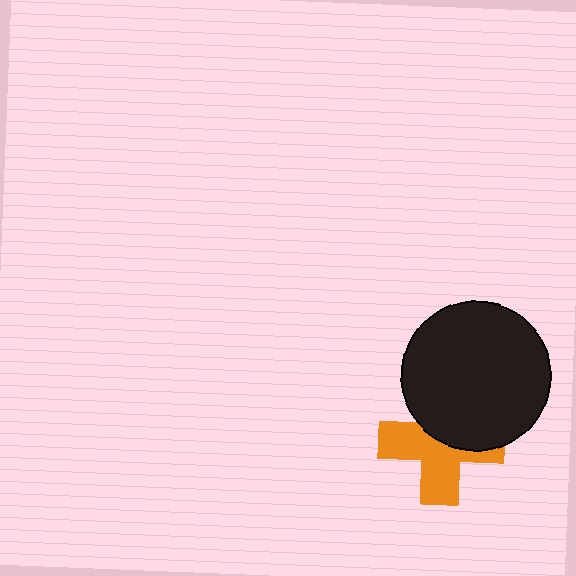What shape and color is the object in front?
The object in front is a black circle.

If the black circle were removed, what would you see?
You would see the complete orange cross.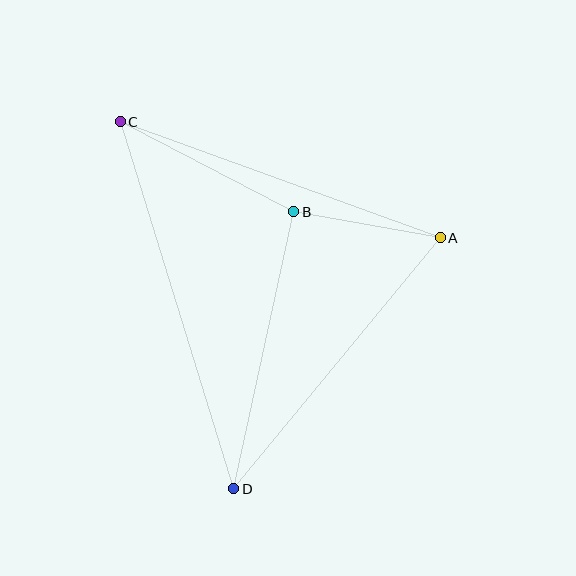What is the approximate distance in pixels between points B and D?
The distance between B and D is approximately 283 pixels.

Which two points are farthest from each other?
Points C and D are farthest from each other.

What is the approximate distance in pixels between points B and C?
The distance between B and C is approximately 195 pixels.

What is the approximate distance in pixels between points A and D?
The distance between A and D is approximately 325 pixels.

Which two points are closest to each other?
Points A and B are closest to each other.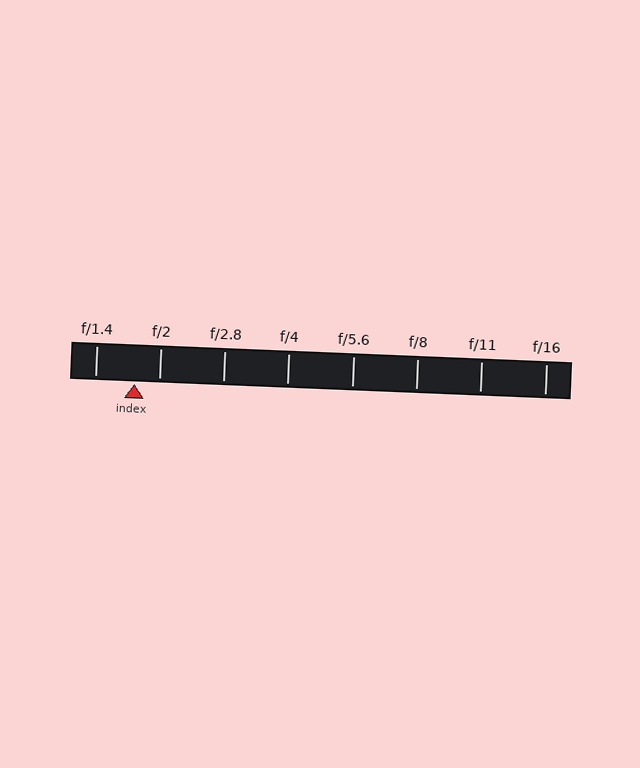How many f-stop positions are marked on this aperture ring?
There are 8 f-stop positions marked.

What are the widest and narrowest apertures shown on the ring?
The widest aperture shown is f/1.4 and the narrowest is f/16.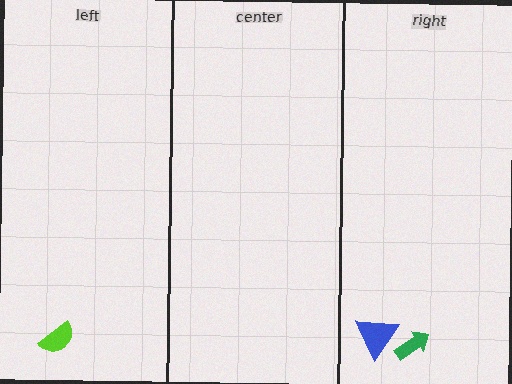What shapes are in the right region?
The blue triangle, the green arrow.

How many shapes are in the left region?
1.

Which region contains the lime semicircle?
The left region.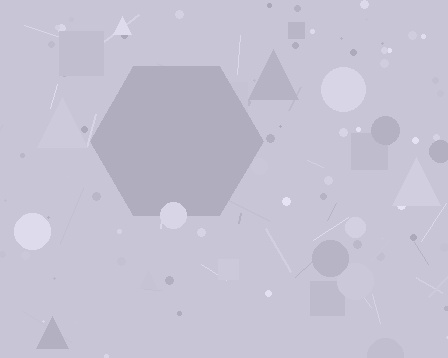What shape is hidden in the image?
A hexagon is hidden in the image.